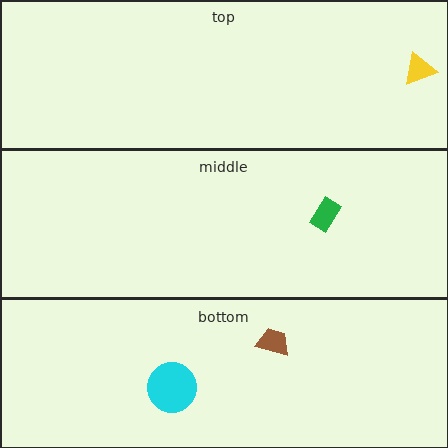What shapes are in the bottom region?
The brown trapezoid, the cyan circle.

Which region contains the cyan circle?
The bottom region.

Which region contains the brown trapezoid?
The bottom region.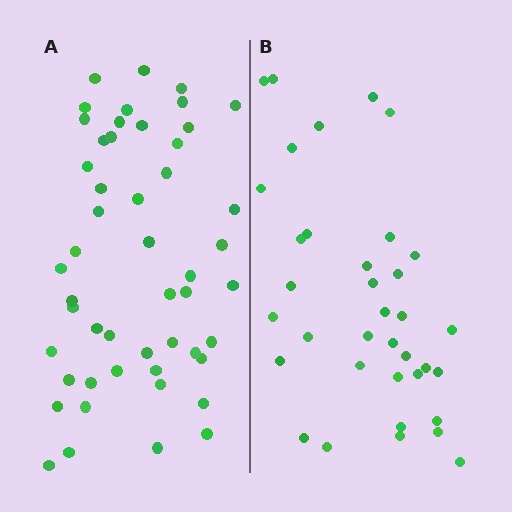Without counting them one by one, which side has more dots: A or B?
Region A (the left region) has more dots.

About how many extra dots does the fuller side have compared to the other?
Region A has approximately 15 more dots than region B.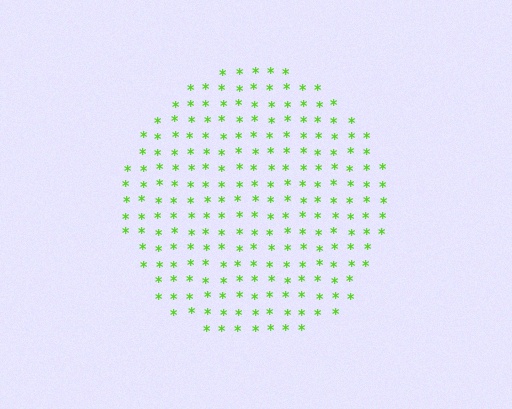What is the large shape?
The large shape is a circle.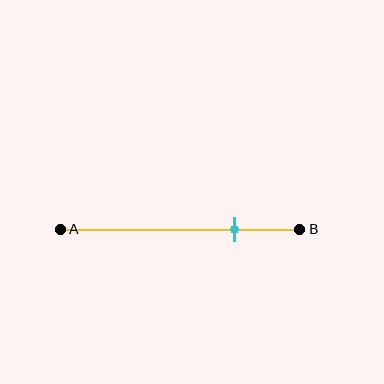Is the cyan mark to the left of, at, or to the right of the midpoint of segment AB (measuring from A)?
The cyan mark is to the right of the midpoint of segment AB.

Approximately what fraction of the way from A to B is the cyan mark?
The cyan mark is approximately 75% of the way from A to B.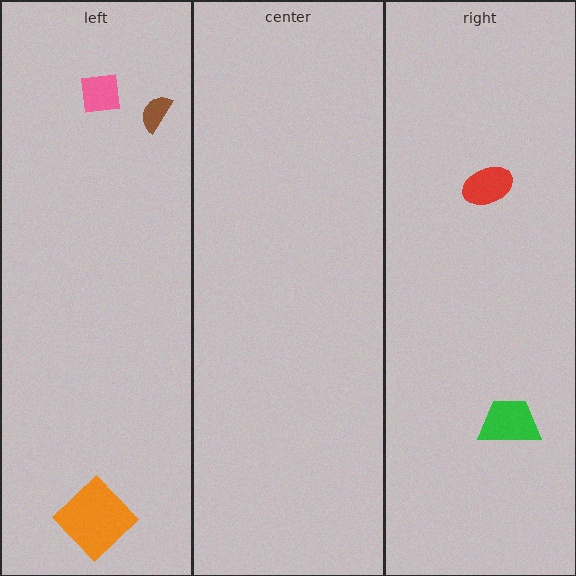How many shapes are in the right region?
2.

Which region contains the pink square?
The left region.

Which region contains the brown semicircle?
The left region.